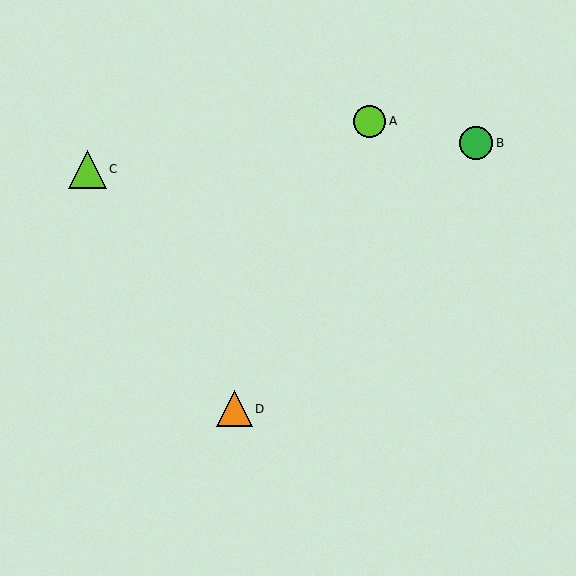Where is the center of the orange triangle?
The center of the orange triangle is at (234, 409).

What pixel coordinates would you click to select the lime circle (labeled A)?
Click at (370, 121) to select the lime circle A.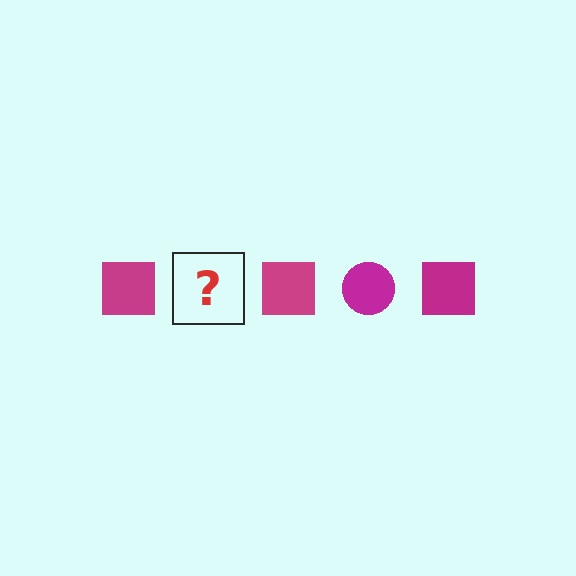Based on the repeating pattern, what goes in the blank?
The blank should be a magenta circle.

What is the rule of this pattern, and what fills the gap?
The rule is that the pattern cycles through square, circle shapes in magenta. The gap should be filled with a magenta circle.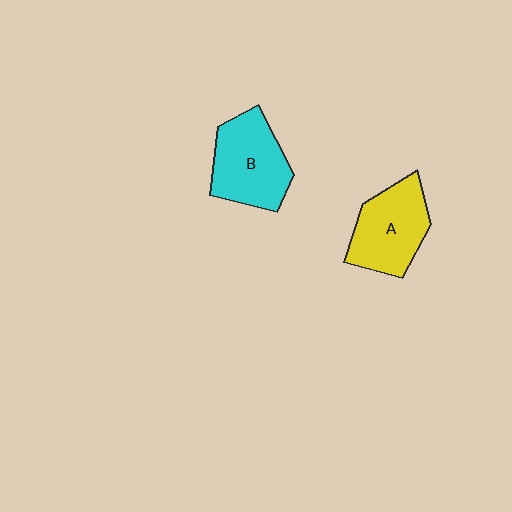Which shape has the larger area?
Shape B (cyan).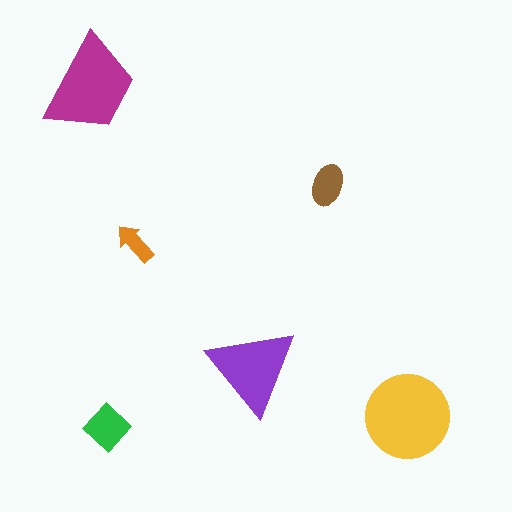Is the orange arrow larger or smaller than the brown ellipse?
Smaller.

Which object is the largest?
The yellow circle.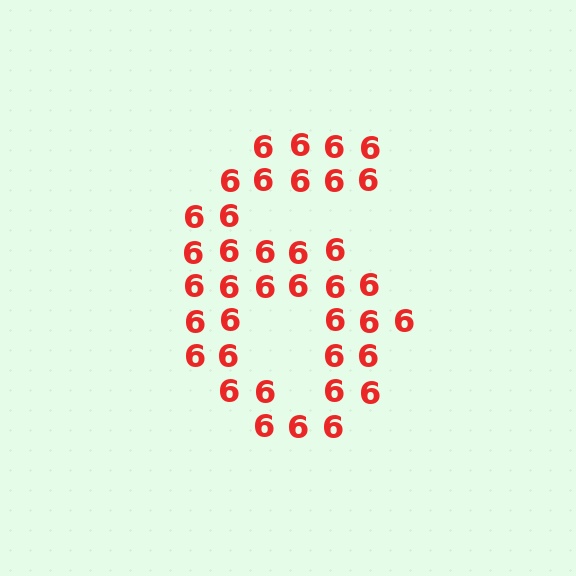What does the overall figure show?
The overall figure shows the digit 6.